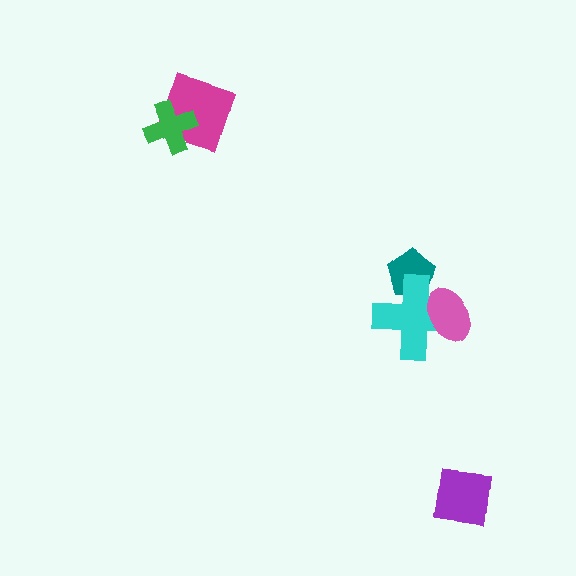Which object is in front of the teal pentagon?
The cyan cross is in front of the teal pentagon.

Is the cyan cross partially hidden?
Yes, it is partially covered by another shape.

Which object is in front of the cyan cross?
The pink ellipse is in front of the cyan cross.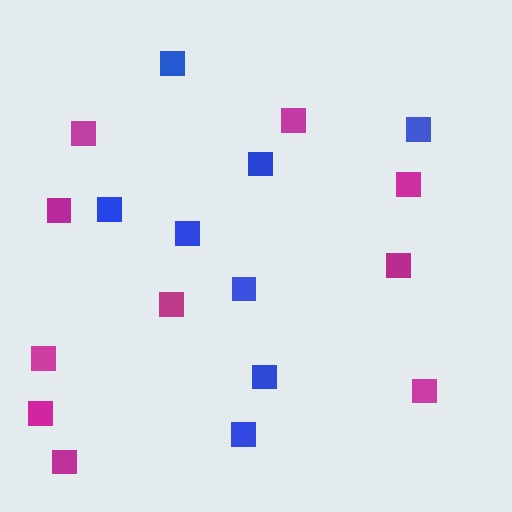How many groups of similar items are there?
There are 2 groups: one group of magenta squares (10) and one group of blue squares (8).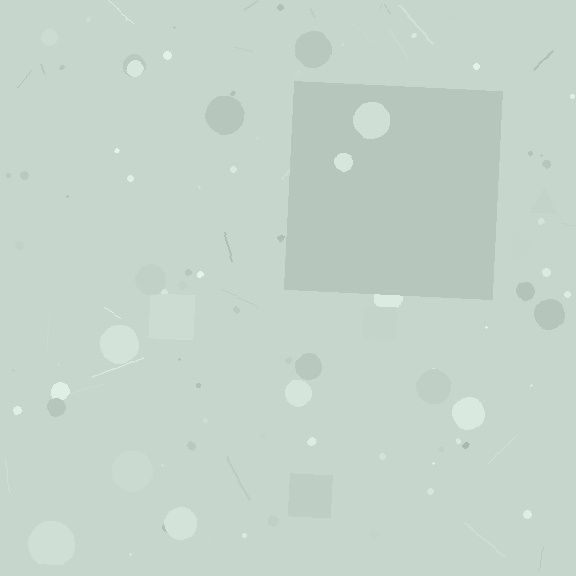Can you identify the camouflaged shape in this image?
The camouflaged shape is a square.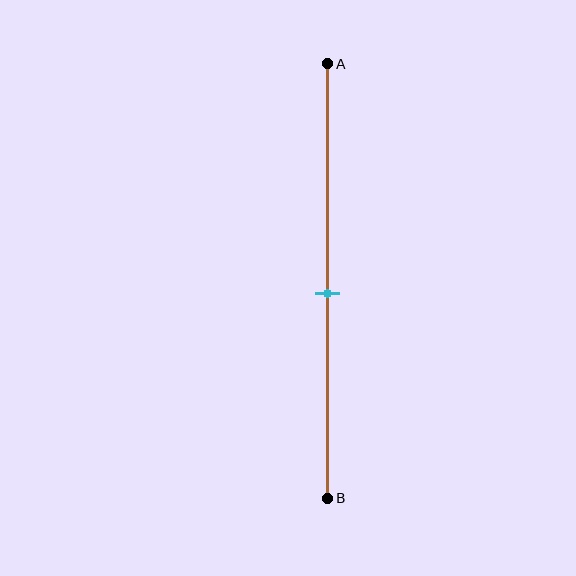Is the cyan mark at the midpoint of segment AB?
Yes, the mark is approximately at the midpoint.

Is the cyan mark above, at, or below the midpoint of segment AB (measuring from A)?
The cyan mark is approximately at the midpoint of segment AB.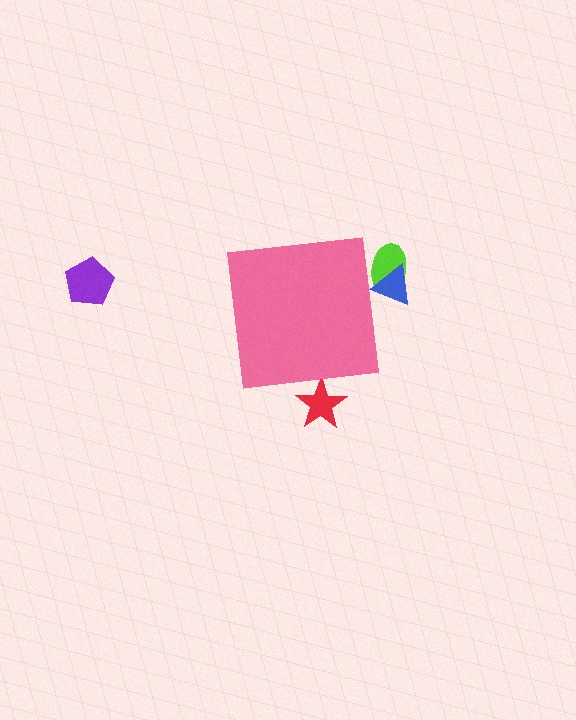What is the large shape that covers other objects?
A pink square.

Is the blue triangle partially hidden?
Yes, the blue triangle is partially hidden behind the pink square.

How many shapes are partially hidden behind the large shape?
3 shapes are partially hidden.